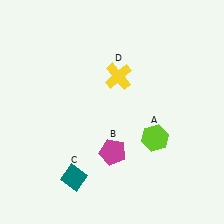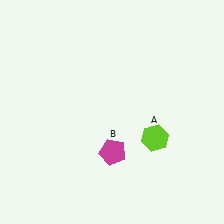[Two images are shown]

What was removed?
The yellow cross (D), the teal diamond (C) were removed in Image 2.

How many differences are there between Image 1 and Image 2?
There are 2 differences between the two images.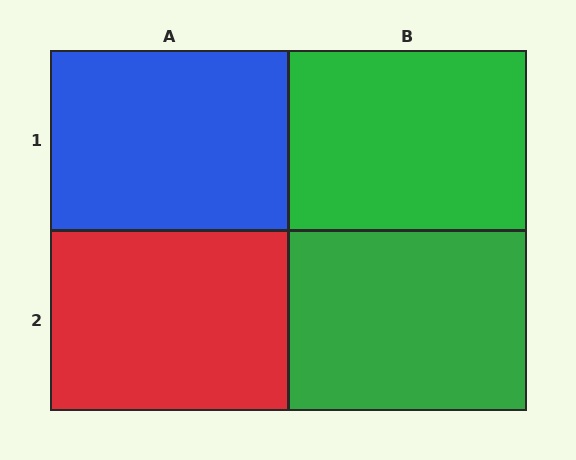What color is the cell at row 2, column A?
Red.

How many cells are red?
1 cell is red.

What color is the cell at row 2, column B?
Green.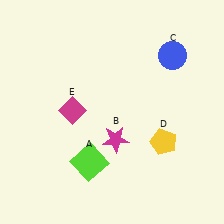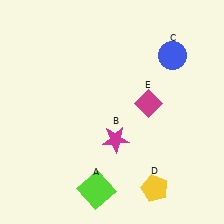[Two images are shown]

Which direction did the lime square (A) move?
The lime square (A) moved down.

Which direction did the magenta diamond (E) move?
The magenta diamond (E) moved right.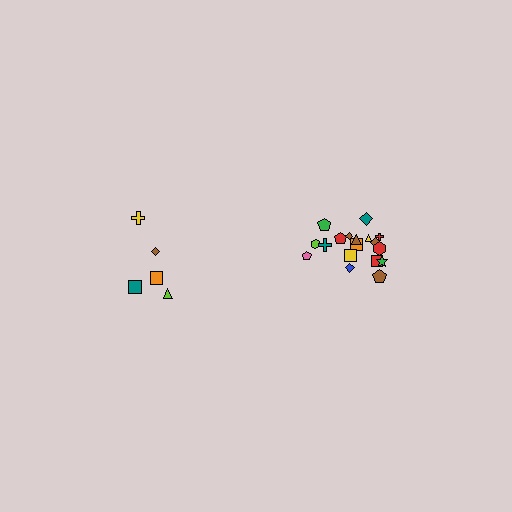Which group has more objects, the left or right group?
The right group.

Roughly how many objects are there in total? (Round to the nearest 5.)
Roughly 25 objects in total.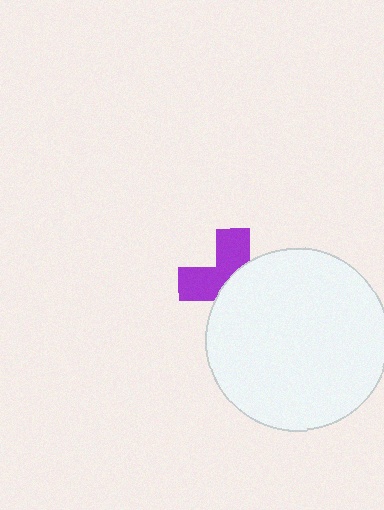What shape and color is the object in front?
The object in front is a white circle.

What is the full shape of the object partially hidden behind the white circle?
The partially hidden object is a purple cross.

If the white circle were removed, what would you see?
You would see the complete purple cross.